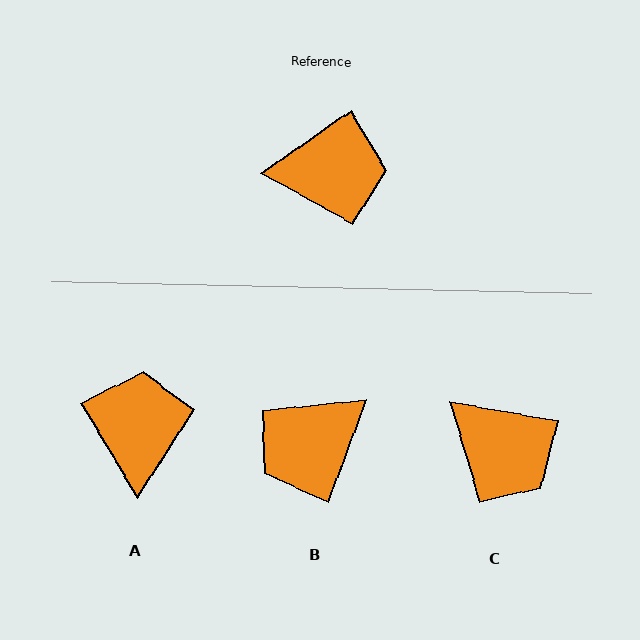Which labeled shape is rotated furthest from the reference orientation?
B, about 145 degrees away.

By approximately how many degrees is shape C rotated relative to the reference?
Approximately 45 degrees clockwise.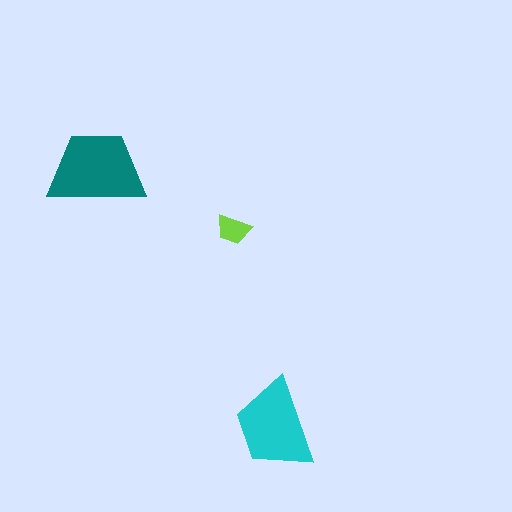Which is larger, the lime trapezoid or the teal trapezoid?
The teal one.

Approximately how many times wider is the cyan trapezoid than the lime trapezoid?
About 2.5 times wider.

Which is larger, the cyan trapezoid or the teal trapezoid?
The teal one.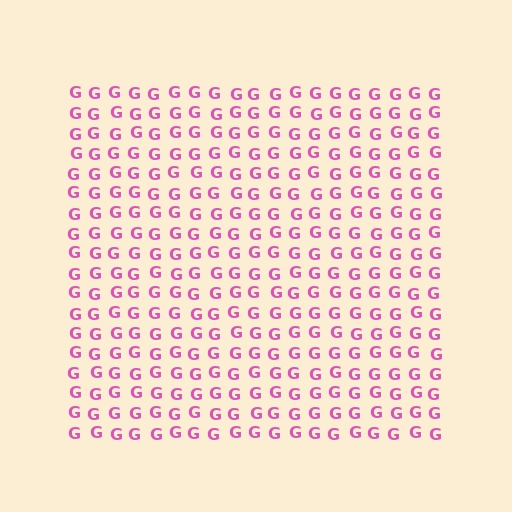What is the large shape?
The large shape is a square.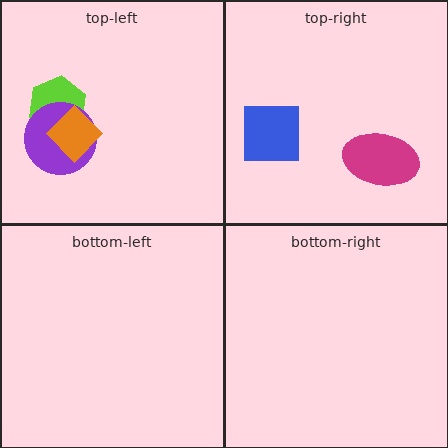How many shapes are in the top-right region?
2.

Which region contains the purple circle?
The top-left region.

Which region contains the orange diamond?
The top-left region.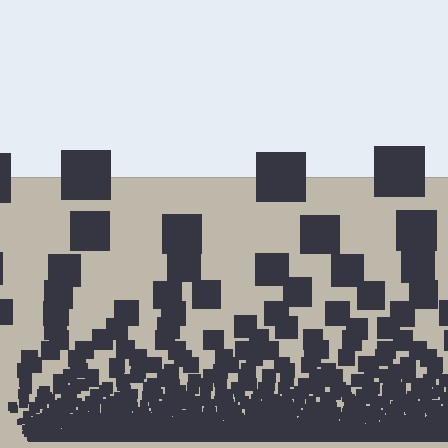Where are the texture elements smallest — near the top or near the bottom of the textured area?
Near the bottom.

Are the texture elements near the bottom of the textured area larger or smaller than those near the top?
Smaller. The gradient is inverted — elements near the bottom are smaller and denser.